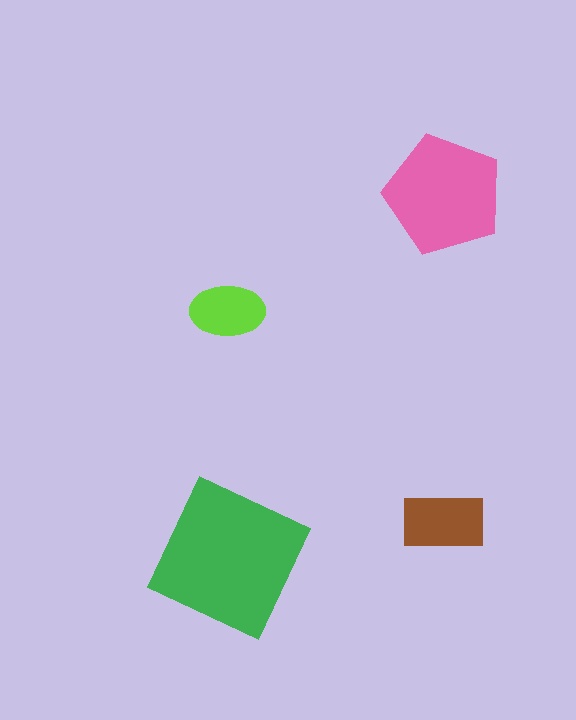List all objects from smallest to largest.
The lime ellipse, the brown rectangle, the pink pentagon, the green square.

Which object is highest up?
The pink pentagon is topmost.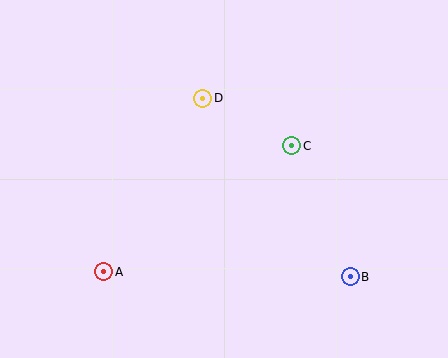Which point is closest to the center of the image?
Point C at (292, 146) is closest to the center.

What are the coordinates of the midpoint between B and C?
The midpoint between B and C is at (321, 211).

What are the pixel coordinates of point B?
Point B is at (350, 277).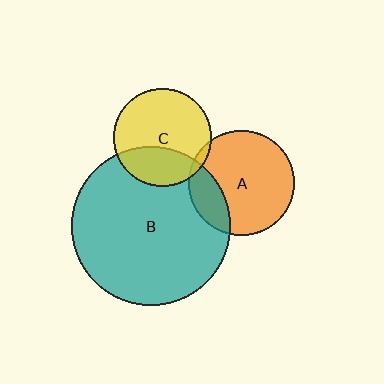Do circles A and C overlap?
Yes.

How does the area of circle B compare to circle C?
Approximately 2.6 times.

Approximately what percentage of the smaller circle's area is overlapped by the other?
Approximately 5%.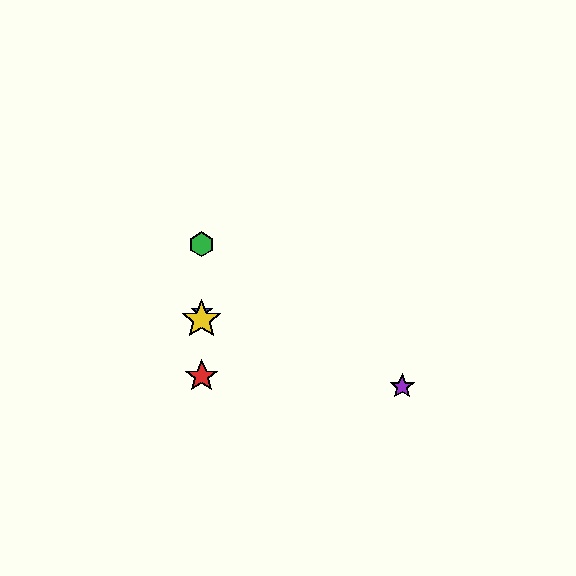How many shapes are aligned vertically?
4 shapes (the red star, the blue star, the green hexagon, the yellow star) are aligned vertically.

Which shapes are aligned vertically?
The red star, the blue star, the green hexagon, the yellow star are aligned vertically.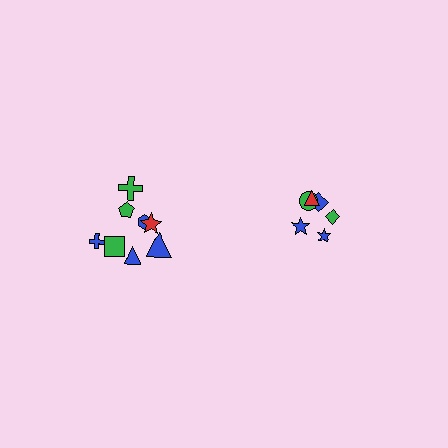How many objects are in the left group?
There are 8 objects.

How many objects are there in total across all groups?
There are 14 objects.